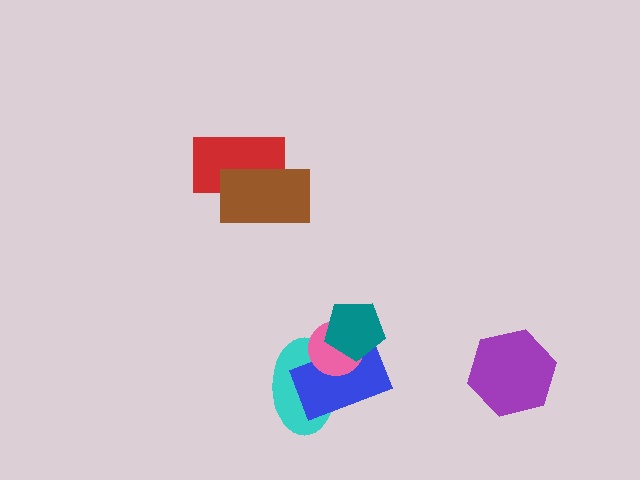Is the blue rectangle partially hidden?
Yes, it is partially covered by another shape.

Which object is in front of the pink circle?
The teal pentagon is in front of the pink circle.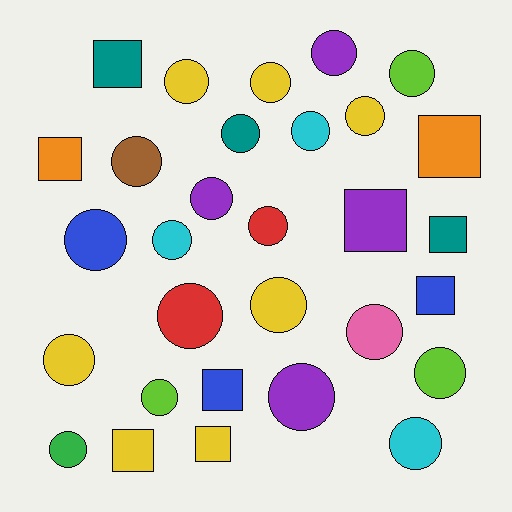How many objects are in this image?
There are 30 objects.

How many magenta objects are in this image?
There are no magenta objects.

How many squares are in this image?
There are 9 squares.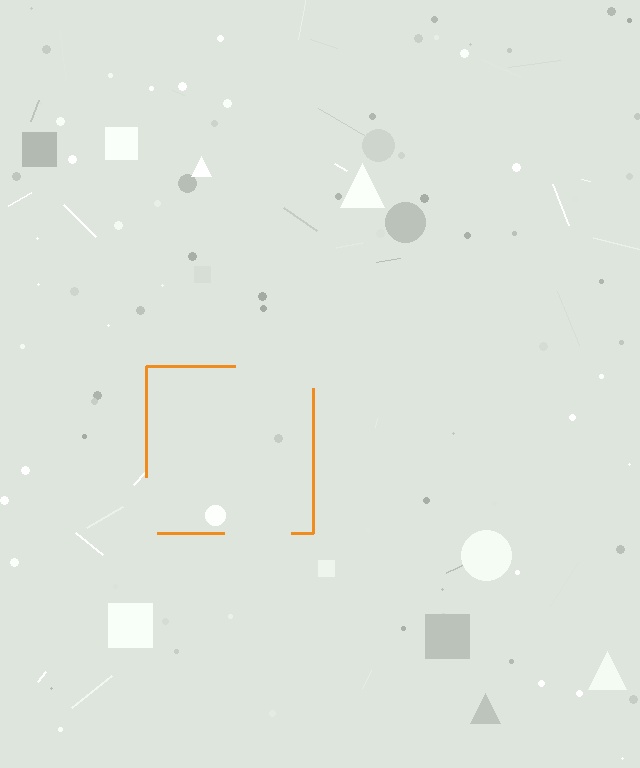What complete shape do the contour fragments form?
The contour fragments form a square.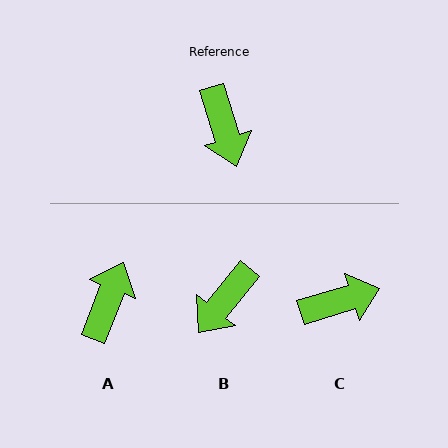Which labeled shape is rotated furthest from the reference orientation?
A, about 141 degrees away.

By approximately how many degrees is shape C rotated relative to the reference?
Approximately 90 degrees counter-clockwise.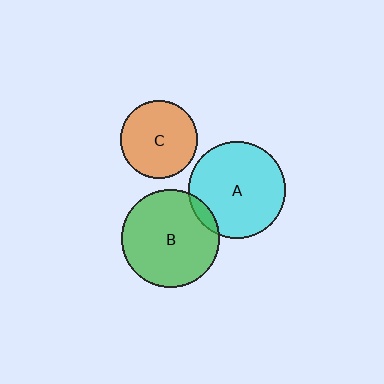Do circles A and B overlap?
Yes.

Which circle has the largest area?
Circle B (green).